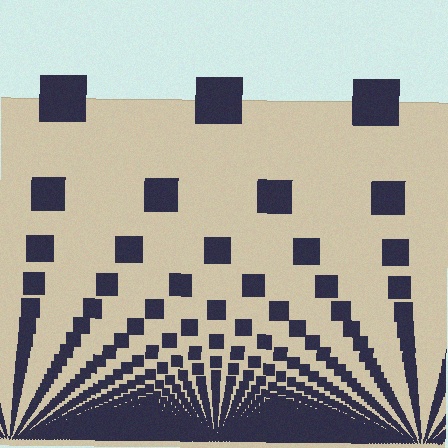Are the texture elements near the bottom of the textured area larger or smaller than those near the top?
Smaller. The gradient is inverted — elements near the bottom are smaller and denser.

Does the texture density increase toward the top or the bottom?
Density increases toward the bottom.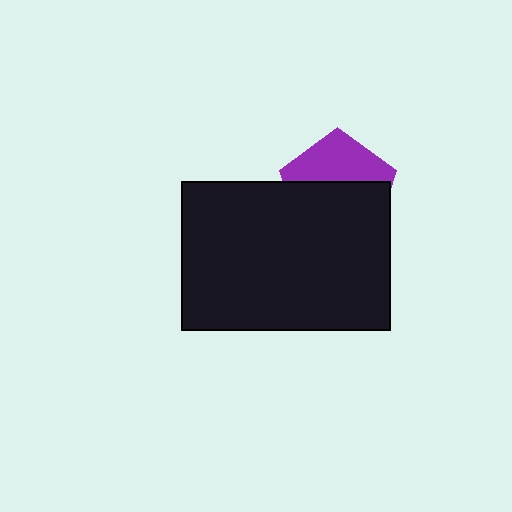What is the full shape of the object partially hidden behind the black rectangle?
The partially hidden object is a purple pentagon.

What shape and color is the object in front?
The object in front is a black rectangle.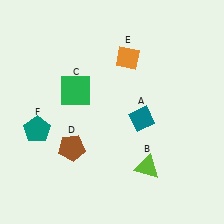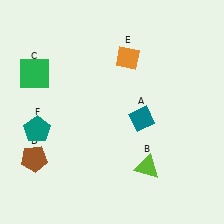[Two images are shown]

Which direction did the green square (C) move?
The green square (C) moved left.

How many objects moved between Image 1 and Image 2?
2 objects moved between the two images.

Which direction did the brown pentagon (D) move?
The brown pentagon (D) moved left.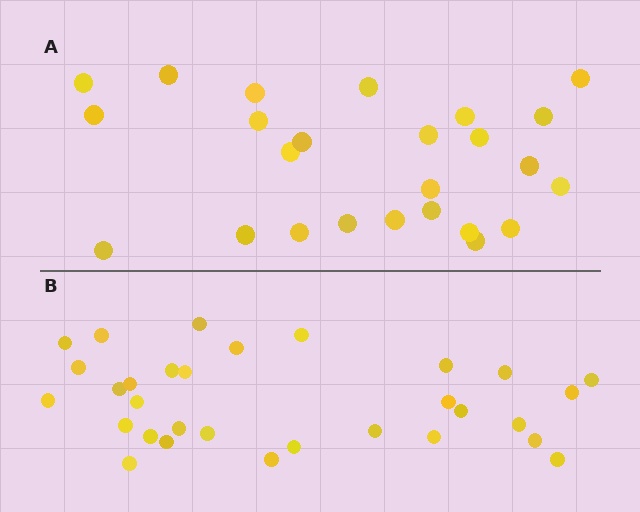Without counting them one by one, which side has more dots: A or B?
Region B (the bottom region) has more dots.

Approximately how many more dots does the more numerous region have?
Region B has about 6 more dots than region A.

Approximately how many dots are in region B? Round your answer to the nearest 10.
About 30 dots. (The exact count is 31, which rounds to 30.)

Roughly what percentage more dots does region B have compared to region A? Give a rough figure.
About 25% more.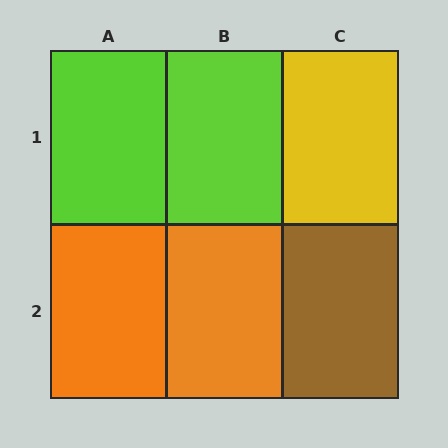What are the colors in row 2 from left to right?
Orange, orange, brown.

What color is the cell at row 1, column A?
Lime.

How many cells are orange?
2 cells are orange.